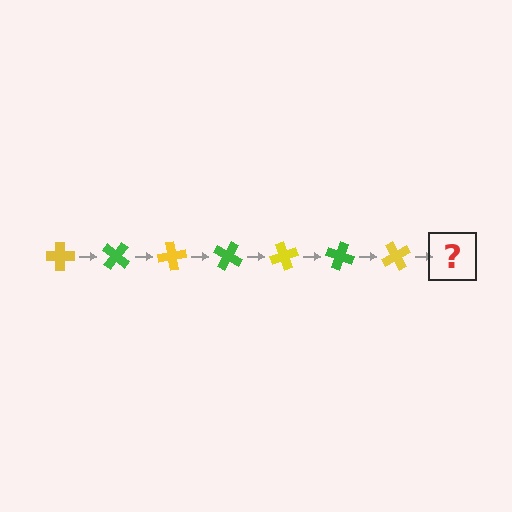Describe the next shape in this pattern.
It should be a green cross, rotated 280 degrees from the start.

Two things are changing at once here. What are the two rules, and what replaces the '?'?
The two rules are that it rotates 40 degrees each step and the color cycles through yellow and green. The '?' should be a green cross, rotated 280 degrees from the start.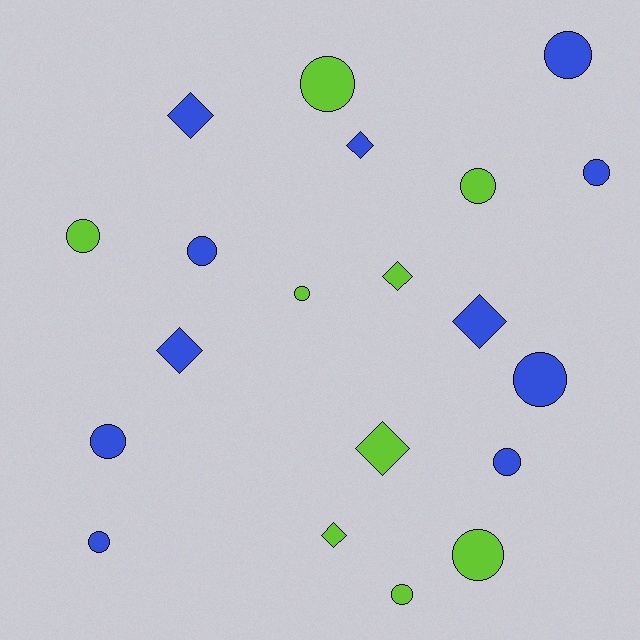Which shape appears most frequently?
Circle, with 13 objects.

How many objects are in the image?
There are 20 objects.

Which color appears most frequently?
Blue, with 11 objects.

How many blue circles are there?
There are 7 blue circles.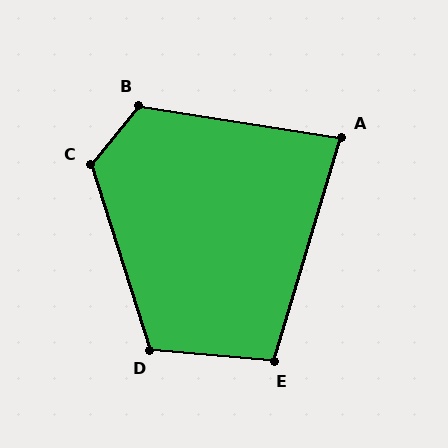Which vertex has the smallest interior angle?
A, at approximately 82 degrees.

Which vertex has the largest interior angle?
C, at approximately 123 degrees.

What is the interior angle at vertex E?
Approximately 102 degrees (obtuse).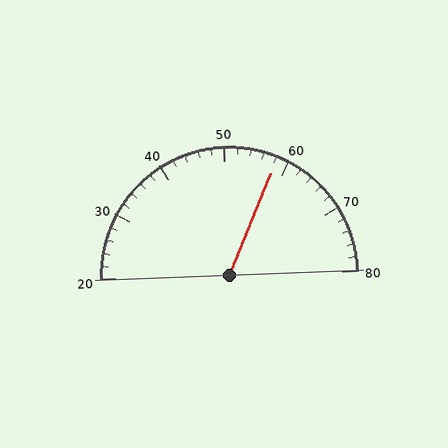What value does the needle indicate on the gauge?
The needle indicates approximately 58.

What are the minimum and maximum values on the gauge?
The gauge ranges from 20 to 80.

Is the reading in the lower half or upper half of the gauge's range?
The reading is in the upper half of the range (20 to 80).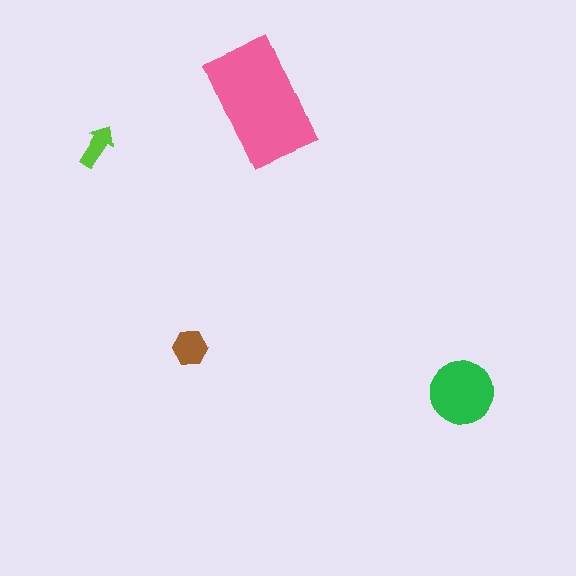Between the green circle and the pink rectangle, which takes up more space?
The pink rectangle.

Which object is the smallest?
The lime arrow.